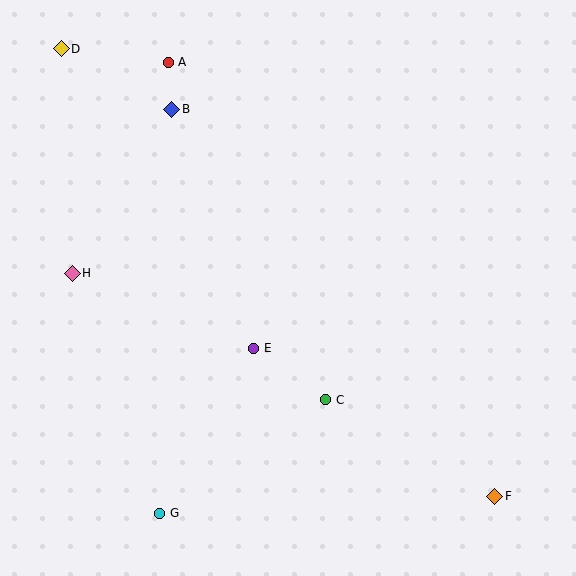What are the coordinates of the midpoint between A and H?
The midpoint between A and H is at (120, 168).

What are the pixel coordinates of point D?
Point D is at (61, 49).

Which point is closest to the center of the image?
Point E at (253, 348) is closest to the center.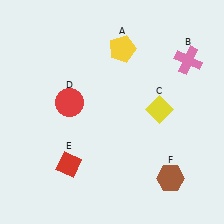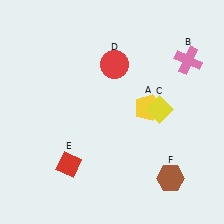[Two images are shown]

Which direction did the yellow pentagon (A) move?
The yellow pentagon (A) moved down.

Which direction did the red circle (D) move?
The red circle (D) moved right.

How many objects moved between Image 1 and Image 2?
2 objects moved between the two images.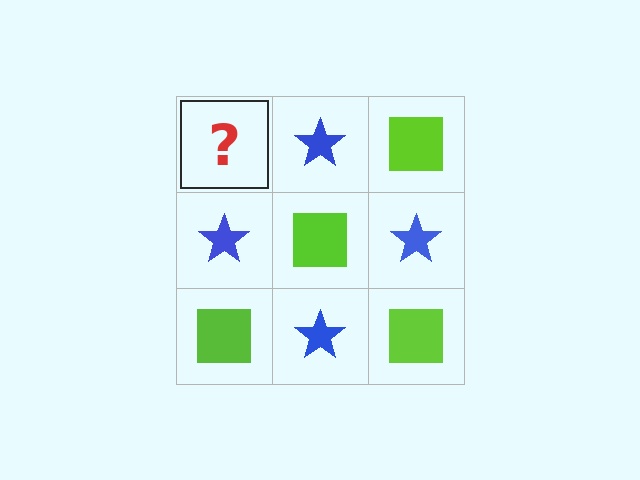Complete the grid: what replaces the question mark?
The question mark should be replaced with a lime square.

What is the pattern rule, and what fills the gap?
The rule is that it alternates lime square and blue star in a checkerboard pattern. The gap should be filled with a lime square.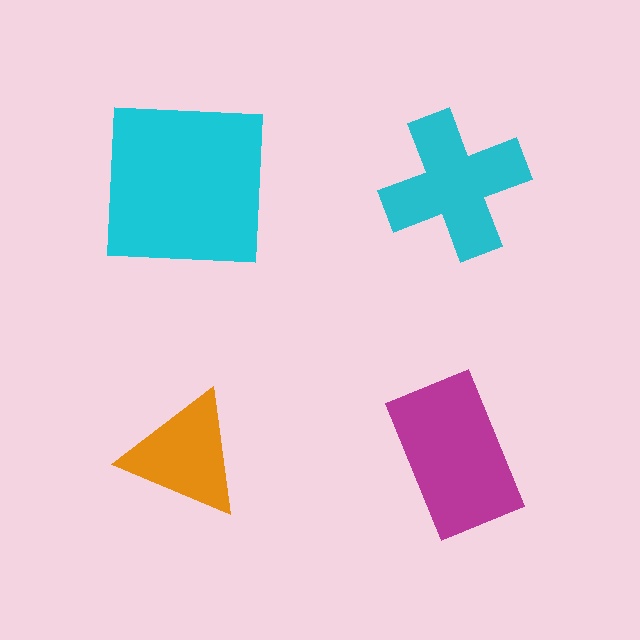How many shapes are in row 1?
2 shapes.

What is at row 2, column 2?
A magenta rectangle.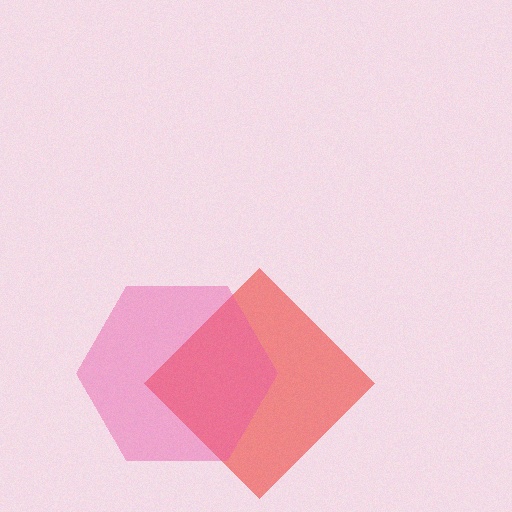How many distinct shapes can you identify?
There are 2 distinct shapes: a red diamond, a pink hexagon.